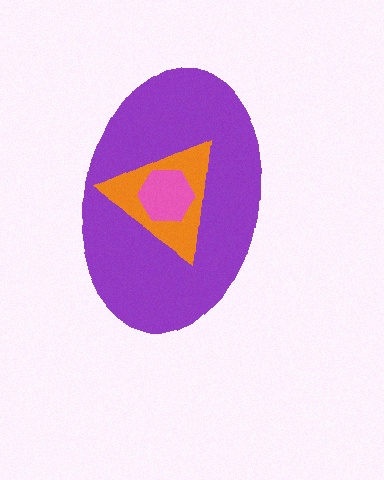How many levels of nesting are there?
3.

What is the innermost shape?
The pink hexagon.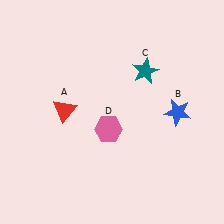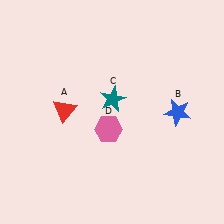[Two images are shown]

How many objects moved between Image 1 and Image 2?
1 object moved between the two images.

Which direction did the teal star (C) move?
The teal star (C) moved left.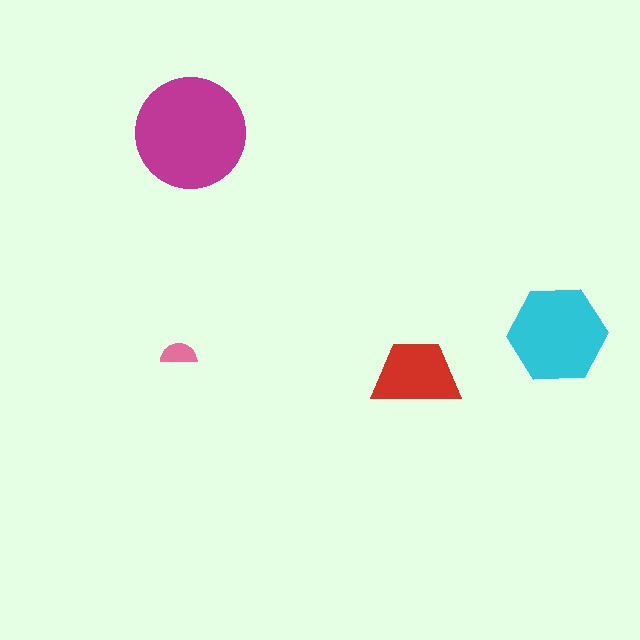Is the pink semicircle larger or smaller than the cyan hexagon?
Smaller.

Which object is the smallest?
The pink semicircle.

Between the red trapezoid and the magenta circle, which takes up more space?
The magenta circle.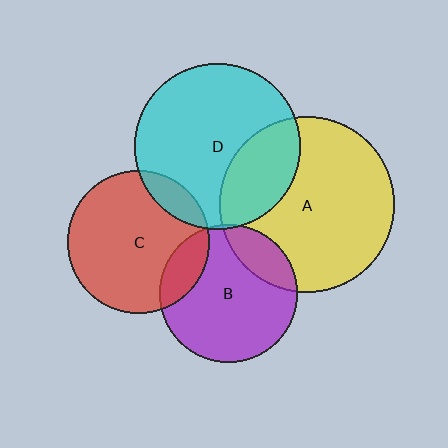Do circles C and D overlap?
Yes.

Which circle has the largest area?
Circle A (yellow).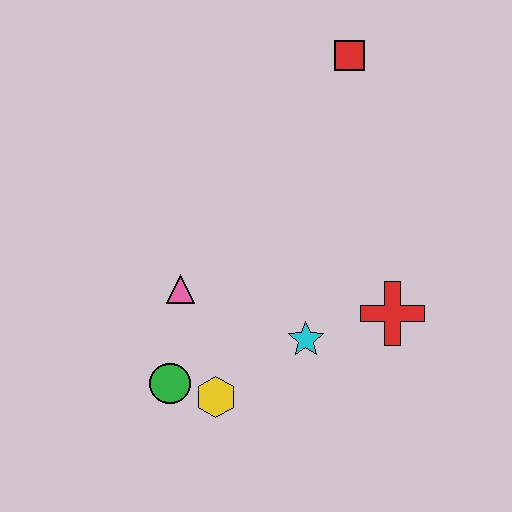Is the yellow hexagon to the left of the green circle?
No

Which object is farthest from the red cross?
The red square is farthest from the red cross.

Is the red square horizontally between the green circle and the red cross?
Yes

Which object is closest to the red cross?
The cyan star is closest to the red cross.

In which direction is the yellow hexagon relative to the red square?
The yellow hexagon is below the red square.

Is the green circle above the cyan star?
No